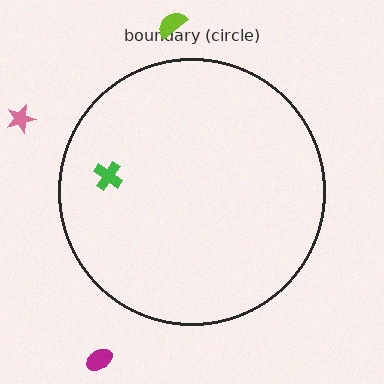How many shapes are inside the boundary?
1 inside, 3 outside.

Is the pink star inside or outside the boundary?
Outside.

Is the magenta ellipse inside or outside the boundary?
Outside.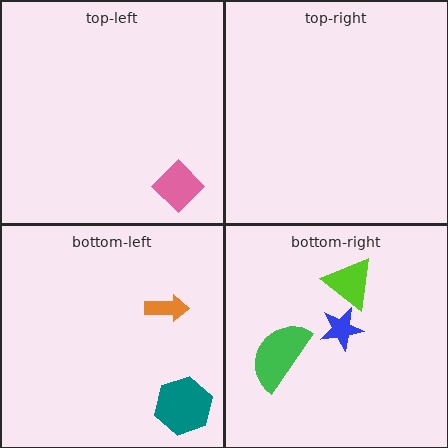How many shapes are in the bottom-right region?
3.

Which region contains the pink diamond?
The top-left region.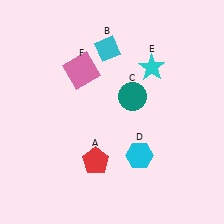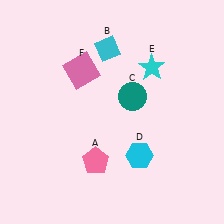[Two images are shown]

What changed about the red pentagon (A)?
In Image 1, A is red. In Image 2, it changed to pink.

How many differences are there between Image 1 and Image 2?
There is 1 difference between the two images.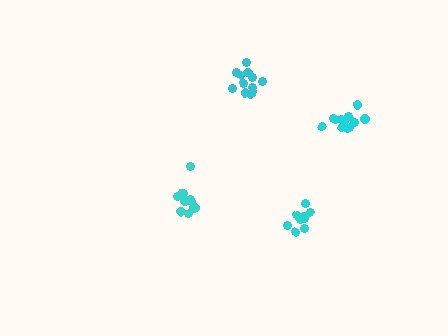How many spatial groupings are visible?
There are 4 spatial groupings.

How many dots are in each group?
Group 1: 12 dots, Group 2: 12 dots, Group 3: 13 dots, Group 4: 9 dots (46 total).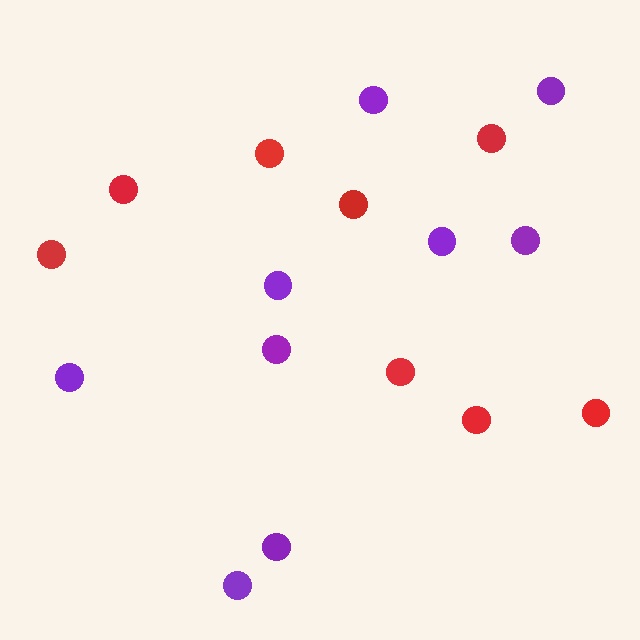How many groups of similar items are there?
There are 2 groups: one group of red circles (8) and one group of purple circles (9).